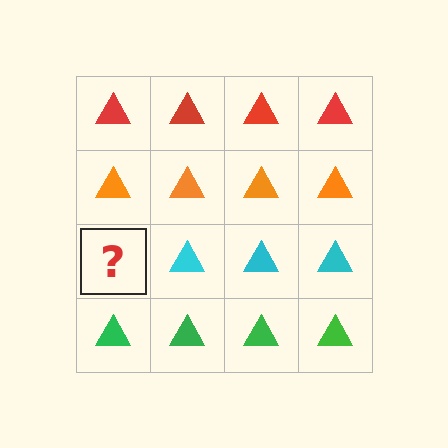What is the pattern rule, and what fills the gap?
The rule is that each row has a consistent color. The gap should be filled with a cyan triangle.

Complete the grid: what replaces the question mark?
The question mark should be replaced with a cyan triangle.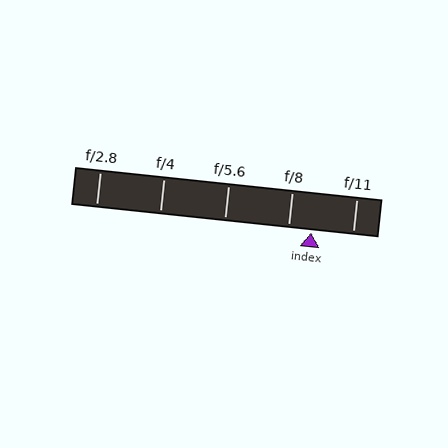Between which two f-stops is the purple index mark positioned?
The index mark is between f/8 and f/11.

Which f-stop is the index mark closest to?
The index mark is closest to f/8.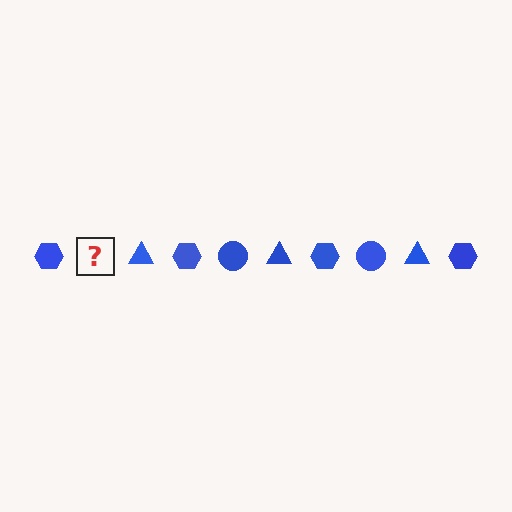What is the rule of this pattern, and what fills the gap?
The rule is that the pattern cycles through hexagon, circle, triangle shapes in blue. The gap should be filled with a blue circle.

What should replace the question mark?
The question mark should be replaced with a blue circle.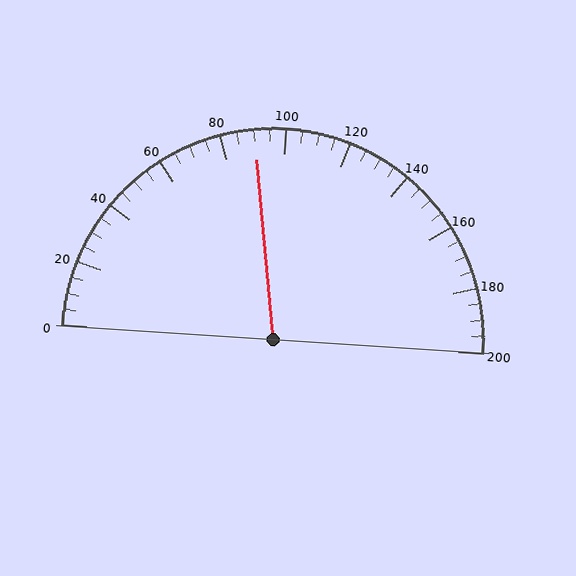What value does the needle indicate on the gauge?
The needle indicates approximately 90.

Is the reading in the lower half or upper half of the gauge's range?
The reading is in the lower half of the range (0 to 200).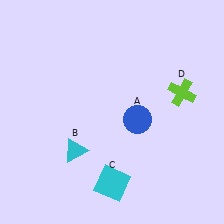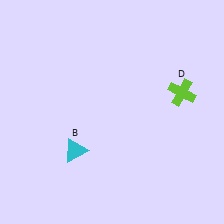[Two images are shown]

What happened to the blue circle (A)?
The blue circle (A) was removed in Image 2. It was in the bottom-right area of Image 1.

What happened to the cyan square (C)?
The cyan square (C) was removed in Image 2. It was in the bottom-right area of Image 1.